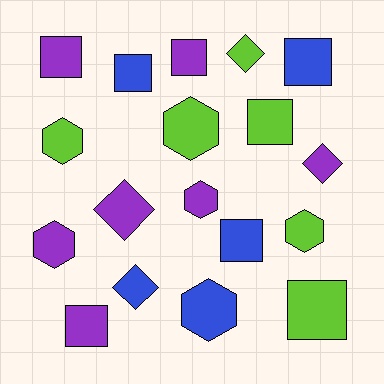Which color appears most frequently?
Purple, with 7 objects.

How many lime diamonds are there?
There is 1 lime diamond.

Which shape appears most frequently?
Square, with 8 objects.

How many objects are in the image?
There are 18 objects.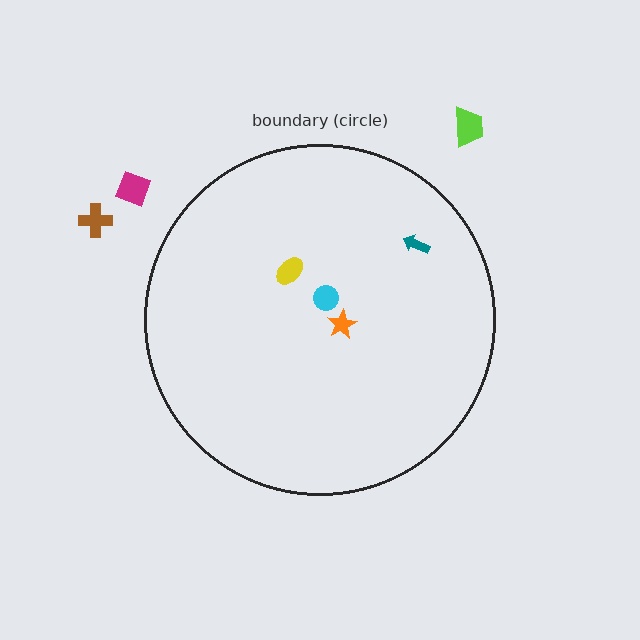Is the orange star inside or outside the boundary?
Inside.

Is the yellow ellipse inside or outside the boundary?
Inside.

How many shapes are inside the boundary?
4 inside, 3 outside.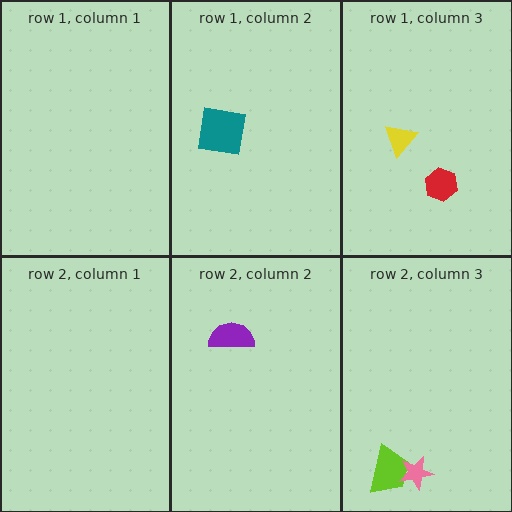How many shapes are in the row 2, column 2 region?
1.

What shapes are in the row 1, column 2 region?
The teal square.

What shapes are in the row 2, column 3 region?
The lime trapezoid, the pink star.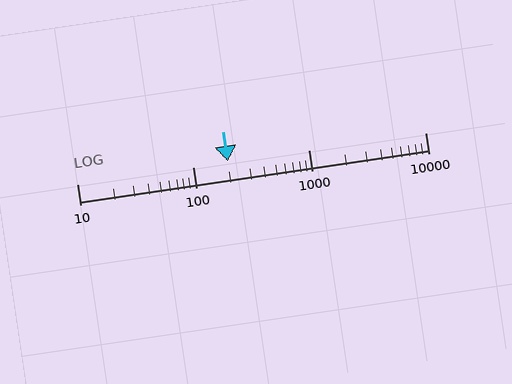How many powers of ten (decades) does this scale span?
The scale spans 3 decades, from 10 to 10000.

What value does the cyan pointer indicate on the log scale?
The pointer indicates approximately 200.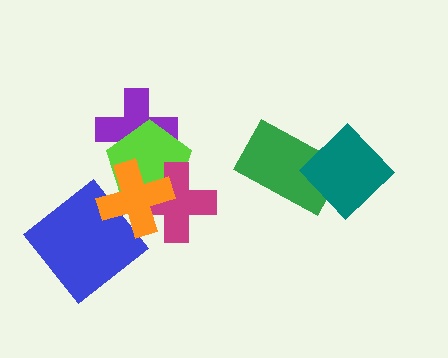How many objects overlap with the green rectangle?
1 object overlaps with the green rectangle.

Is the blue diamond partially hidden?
Yes, it is partially covered by another shape.